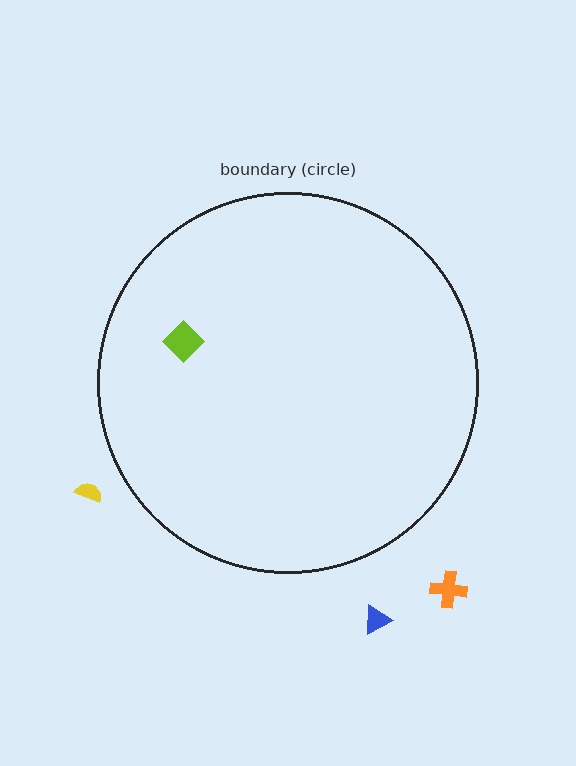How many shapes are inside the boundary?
1 inside, 3 outside.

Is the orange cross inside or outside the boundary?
Outside.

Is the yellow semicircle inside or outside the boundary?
Outside.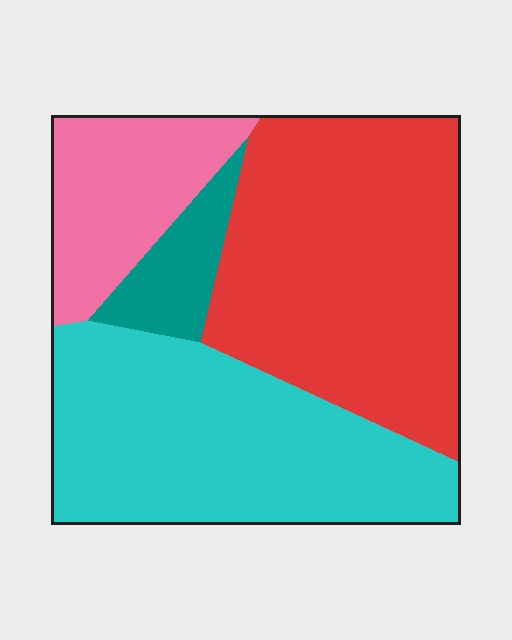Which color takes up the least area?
Teal, at roughly 5%.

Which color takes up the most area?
Red, at roughly 40%.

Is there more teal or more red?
Red.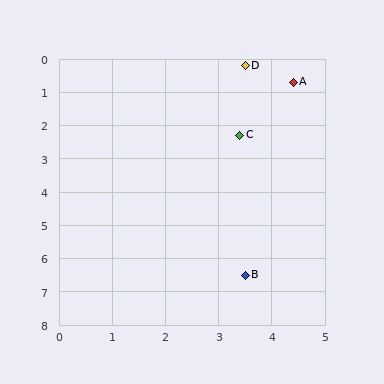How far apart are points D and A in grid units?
Points D and A are about 1.0 grid units apart.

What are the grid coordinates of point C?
Point C is at approximately (3.4, 2.3).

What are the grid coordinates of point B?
Point B is at approximately (3.5, 6.5).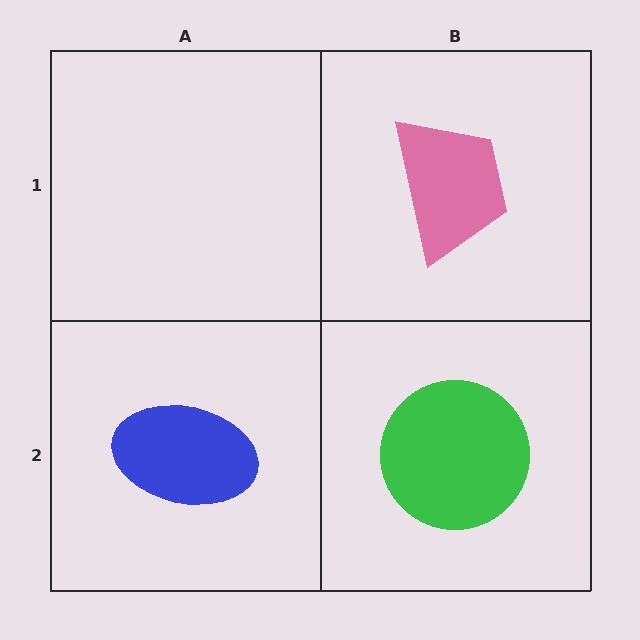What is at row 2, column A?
A blue ellipse.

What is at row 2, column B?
A green circle.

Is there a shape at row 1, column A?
No, that cell is empty.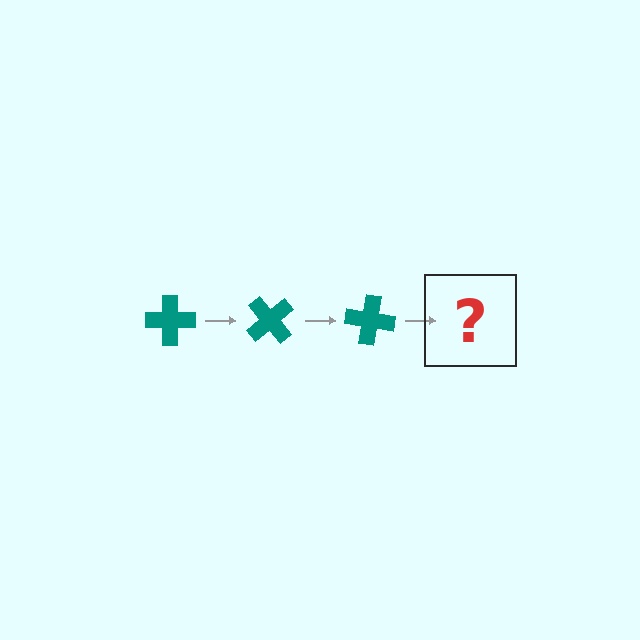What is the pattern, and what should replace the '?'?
The pattern is that the cross rotates 50 degrees each step. The '?' should be a teal cross rotated 150 degrees.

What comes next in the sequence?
The next element should be a teal cross rotated 150 degrees.